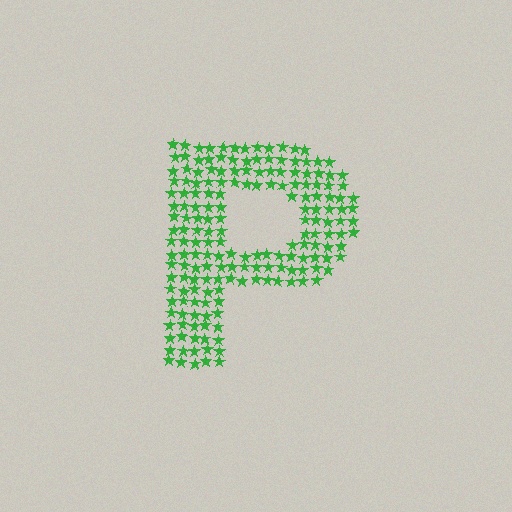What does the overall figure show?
The overall figure shows the letter P.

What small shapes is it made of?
It is made of small stars.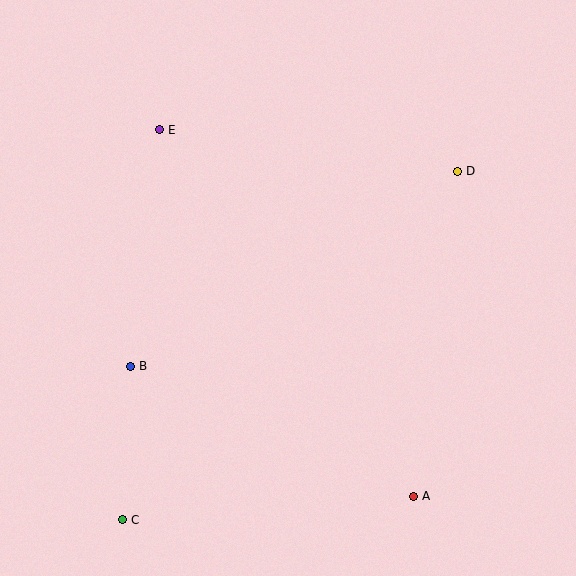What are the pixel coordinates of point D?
Point D is at (457, 171).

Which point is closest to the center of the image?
Point B at (130, 366) is closest to the center.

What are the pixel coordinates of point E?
Point E is at (159, 130).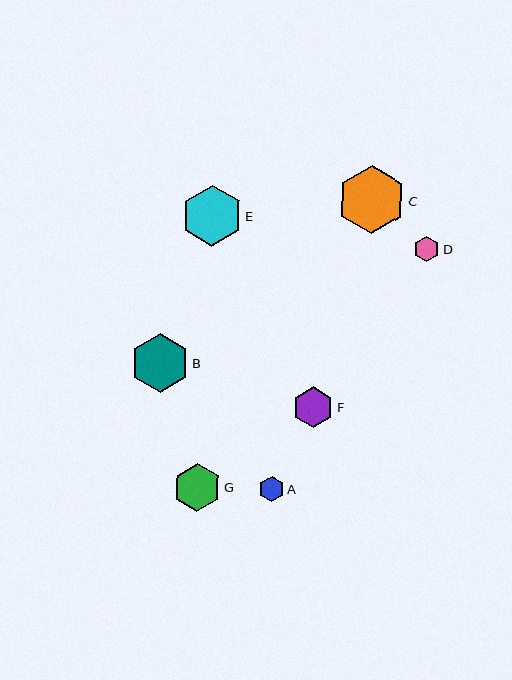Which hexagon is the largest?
Hexagon C is the largest with a size of approximately 68 pixels.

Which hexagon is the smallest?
Hexagon A is the smallest with a size of approximately 25 pixels.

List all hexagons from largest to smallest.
From largest to smallest: C, E, B, G, F, D, A.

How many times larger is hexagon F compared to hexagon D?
Hexagon F is approximately 1.6 times the size of hexagon D.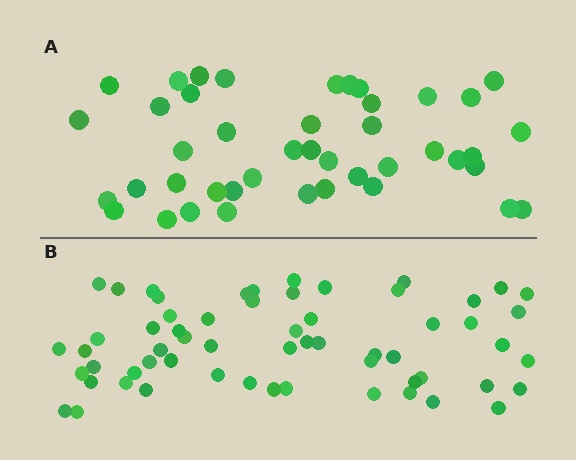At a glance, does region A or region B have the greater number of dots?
Region B (the bottom region) has more dots.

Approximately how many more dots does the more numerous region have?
Region B has approximately 15 more dots than region A.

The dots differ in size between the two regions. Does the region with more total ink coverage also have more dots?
No. Region A has more total ink coverage because its dots are larger, but region B actually contains more individual dots. Total area can be misleading — the number of items is what matters here.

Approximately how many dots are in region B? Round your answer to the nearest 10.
About 60 dots.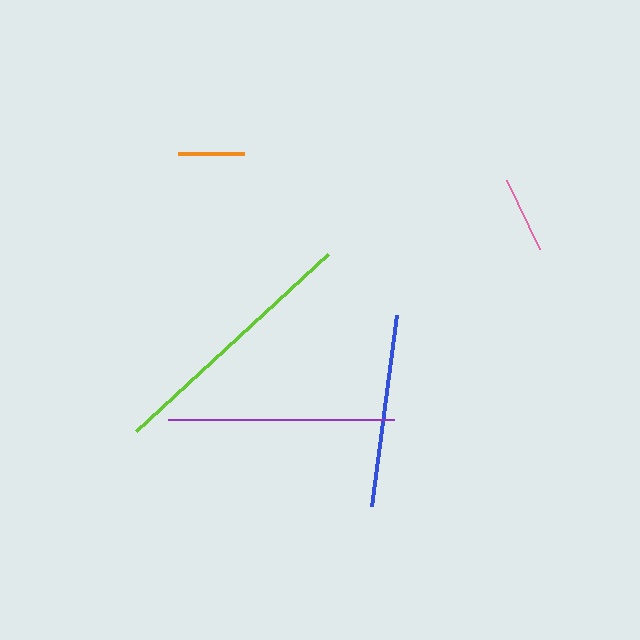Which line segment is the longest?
The lime line is the longest at approximately 261 pixels.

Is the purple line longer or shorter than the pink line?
The purple line is longer than the pink line.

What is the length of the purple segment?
The purple segment is approximately 226 pixels long.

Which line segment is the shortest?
The orange line is the shortest at approximately 66 pixels.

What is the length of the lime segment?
The lime segment is approximately 261 pixels long.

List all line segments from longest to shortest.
From longest to shortest: lime, purple, blue, pink, orange.